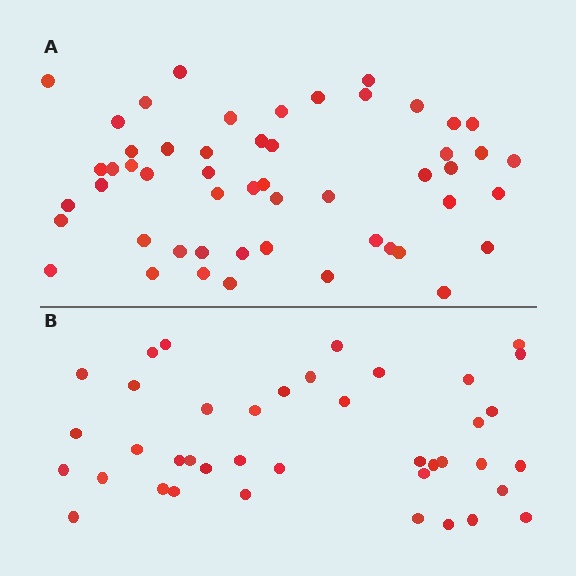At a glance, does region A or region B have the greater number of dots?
Region A (the top region) has more dots.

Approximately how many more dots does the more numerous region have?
Region A has roughly 12 or so more dots than region B.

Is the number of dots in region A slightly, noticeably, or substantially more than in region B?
Region A has noticeably more, but not dramatically so. The ratio is roughly 1.3 to 1.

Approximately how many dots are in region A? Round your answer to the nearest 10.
About 50 dots. (The exact count is 52, which rounds to 50.)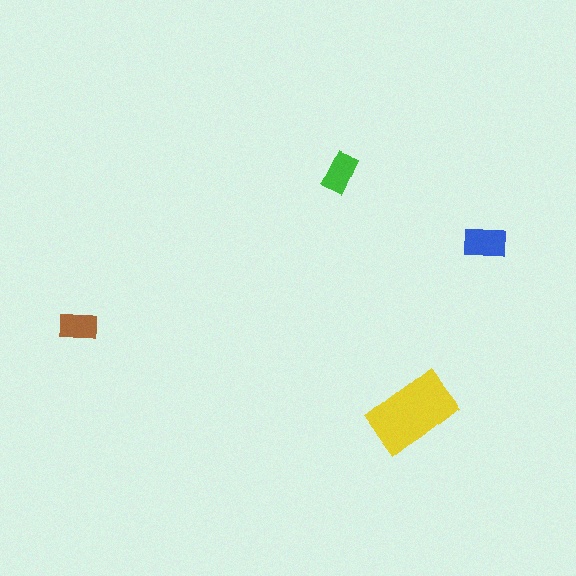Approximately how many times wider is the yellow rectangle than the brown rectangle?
About 2.5 times wider.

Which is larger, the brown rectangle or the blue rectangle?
The blue one.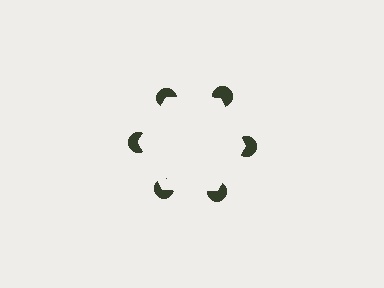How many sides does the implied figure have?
6 sides.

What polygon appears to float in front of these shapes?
An illusory hexagon — its edges are inferred from the aligned wedge cuts in the pac-man discs, not physically drawn.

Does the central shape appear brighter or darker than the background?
It typically appears slightly brighter than the background, even though no actual brightness change is drawn.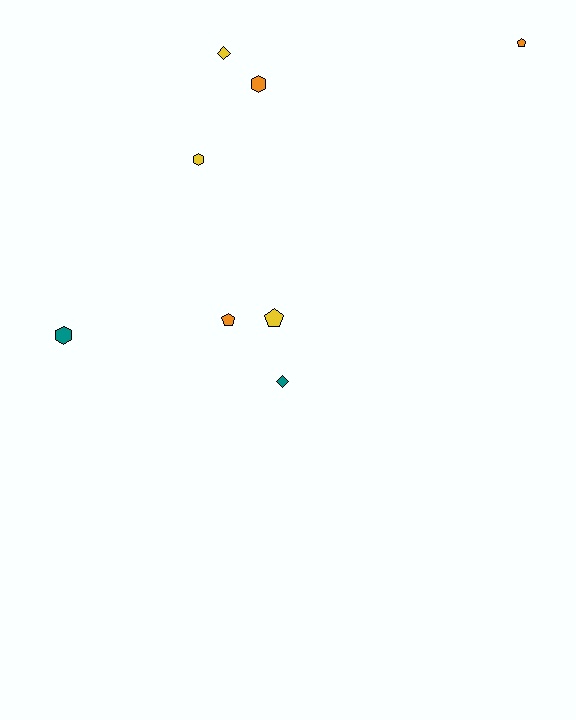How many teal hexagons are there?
There is 1 teal hexagon.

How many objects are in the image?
There are 8 objects.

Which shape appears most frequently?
Pentagon, with 3 objects.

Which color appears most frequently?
Yellow, with 3 objects.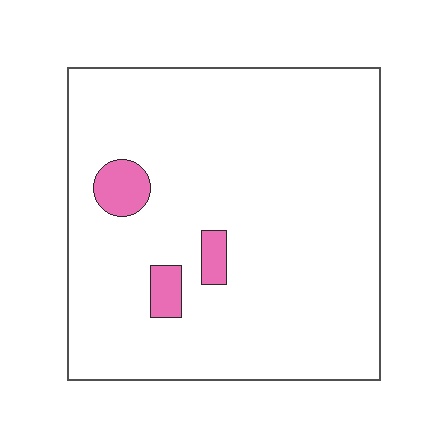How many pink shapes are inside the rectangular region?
3.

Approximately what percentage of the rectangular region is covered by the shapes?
Approximately 5%.